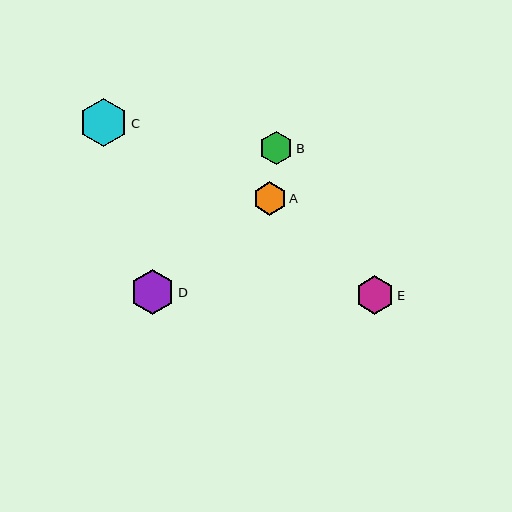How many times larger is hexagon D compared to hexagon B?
Hexagon D is approximately 1.3 times the size of hexagon B.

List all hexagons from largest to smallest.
From largest to smallest: C, D, E, B, A.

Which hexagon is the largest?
Hexagon C is the largest with a size of approximately 48 pixels.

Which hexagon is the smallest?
Hexagon A is the smallest with a size of approximately 33 pixels.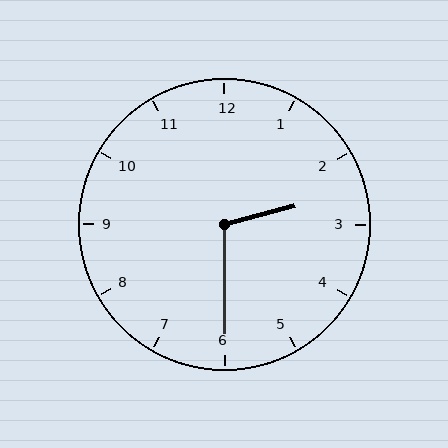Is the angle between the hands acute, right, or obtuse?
It is obtuse.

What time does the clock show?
2:30.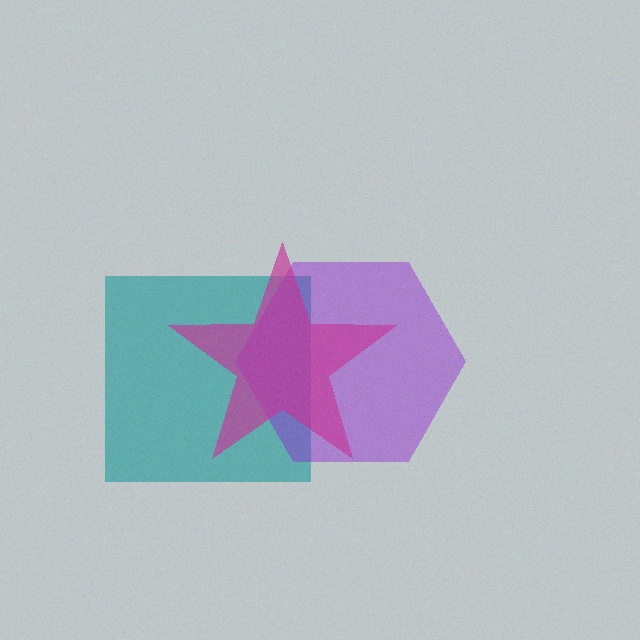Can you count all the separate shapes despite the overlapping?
Yes, there are 3 separate shapes.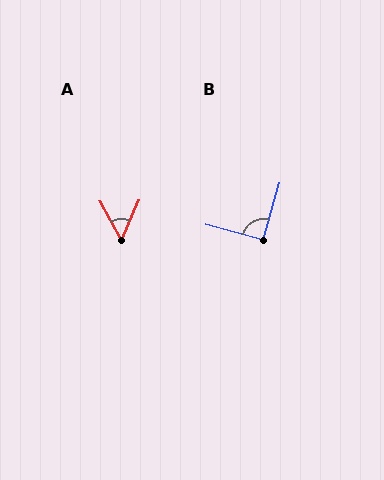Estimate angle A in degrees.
Approximately 52 degrees.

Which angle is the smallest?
A, at approximately 52 degrees.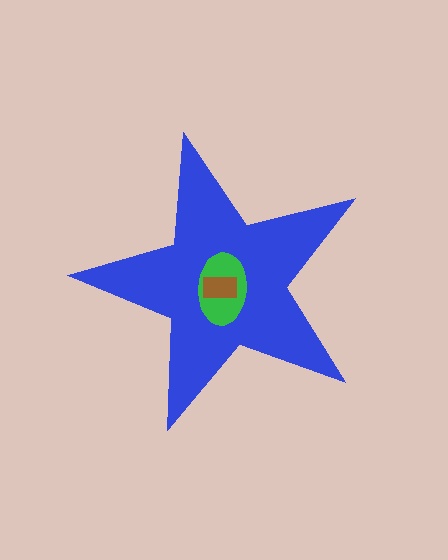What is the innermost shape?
The brown rectangle.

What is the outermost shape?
The blue star.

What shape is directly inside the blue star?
The green ellipse.